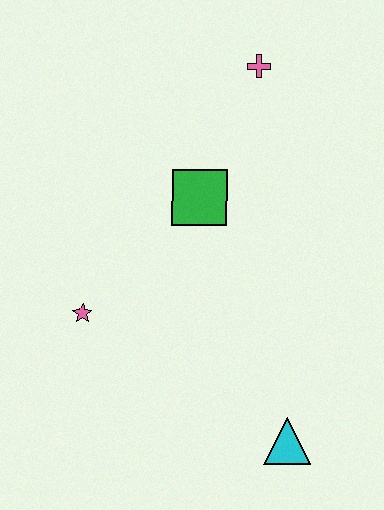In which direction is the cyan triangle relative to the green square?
The cyan triangle is below the green square.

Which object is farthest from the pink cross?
The cyan triangle is farthest from the pink cross.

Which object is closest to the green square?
The pink cross is closest to the green square.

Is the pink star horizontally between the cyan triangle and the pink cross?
No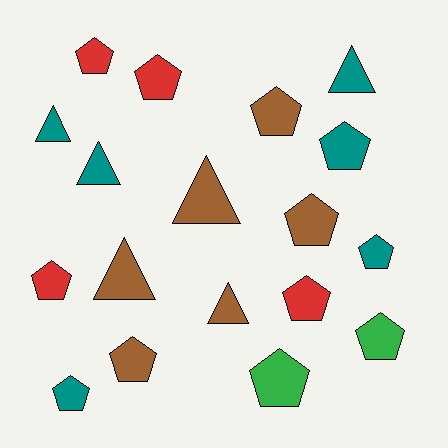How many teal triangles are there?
There are 3 teal triangles.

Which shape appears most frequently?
Pentagon, with 12 objects.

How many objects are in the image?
There are 18 objects.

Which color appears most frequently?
Brown, with 6 objects.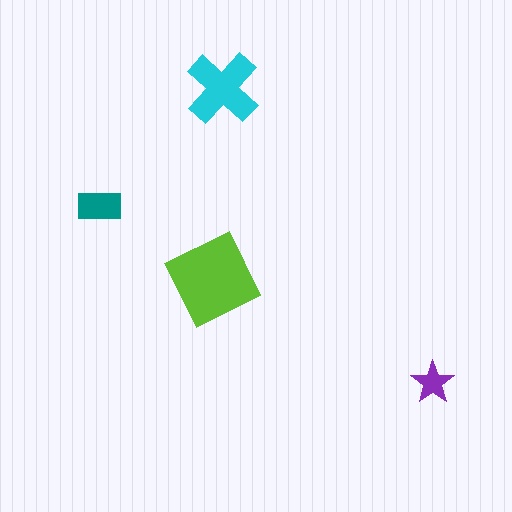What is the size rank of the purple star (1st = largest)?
4th.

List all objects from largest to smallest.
The lime diamond, the cyan cross, the teal rectangle, the purple star.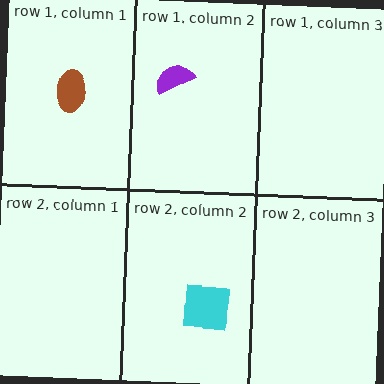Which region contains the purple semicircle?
The row 1, column 2 region.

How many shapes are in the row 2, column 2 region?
1.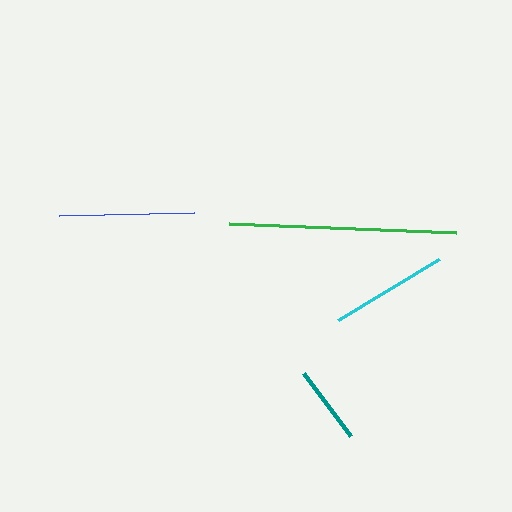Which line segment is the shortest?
The teal line is the shortest at approximately 79 pixels.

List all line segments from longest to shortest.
From longest to shortest: green, blue, cyan, teal.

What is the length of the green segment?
The green segment is approximately 227 pixels long.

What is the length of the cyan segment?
The cyan segment is approximately 119 pixels long.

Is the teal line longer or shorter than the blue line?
The blue line is longer than the teal line.